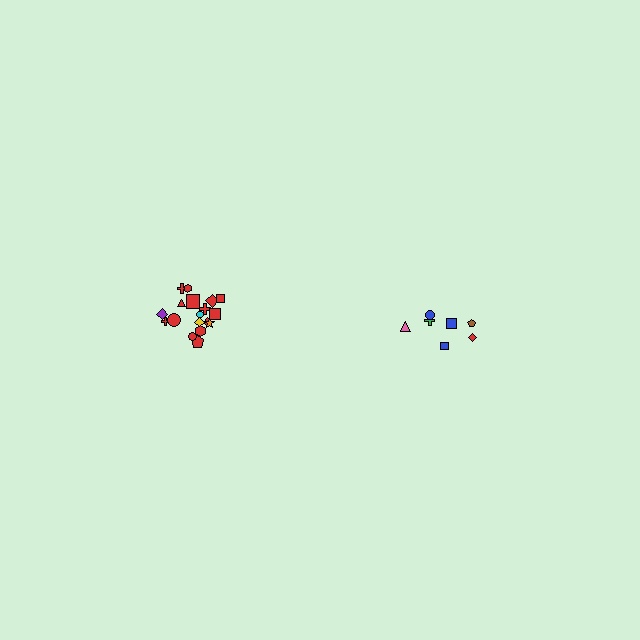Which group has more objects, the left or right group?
The left group.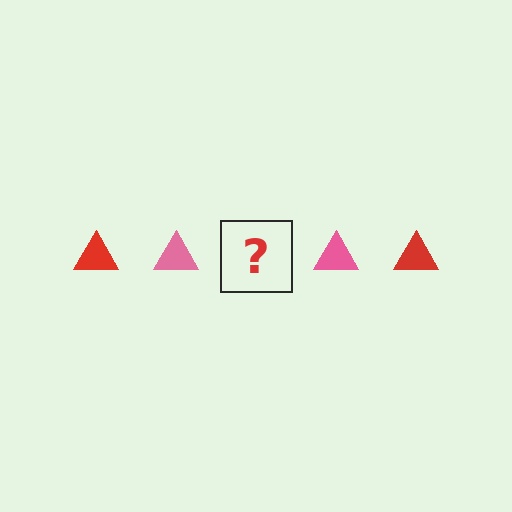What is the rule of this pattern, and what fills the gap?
The rule is that the pattern cycles through red, pink triangles. The gap should be filled with a red triangle.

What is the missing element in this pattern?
The missing element is a red triangle.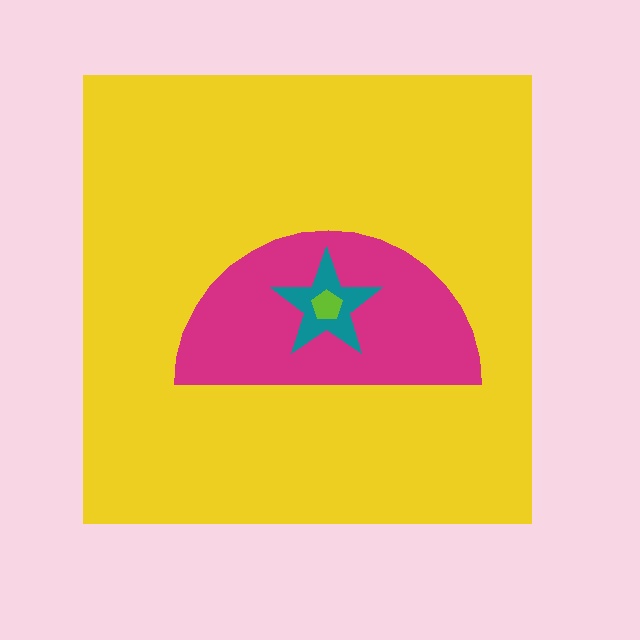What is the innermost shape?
The lime pentagon.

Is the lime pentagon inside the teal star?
Yes.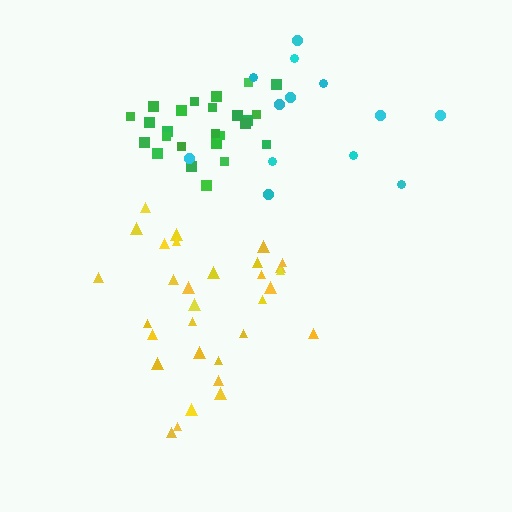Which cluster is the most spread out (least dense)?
Cyan.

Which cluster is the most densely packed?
Green.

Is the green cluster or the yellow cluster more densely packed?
Green.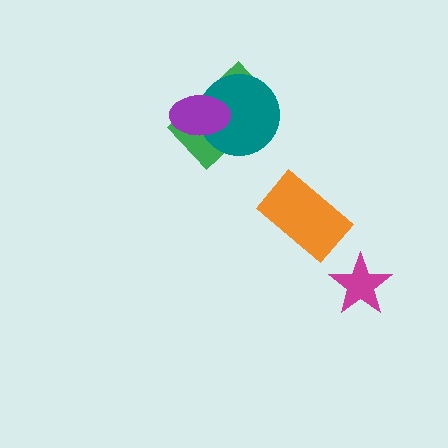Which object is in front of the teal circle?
The purple ellipse is in front of the teal circle.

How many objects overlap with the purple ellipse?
2 objects overlap with the purple ellipse.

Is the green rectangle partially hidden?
Yes, it is partially covered by another shape.